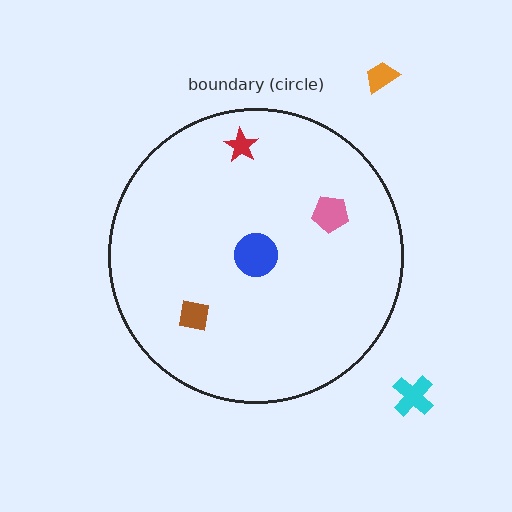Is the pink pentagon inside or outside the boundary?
Inside.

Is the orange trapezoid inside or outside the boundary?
Outside.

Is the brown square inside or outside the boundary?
Inside.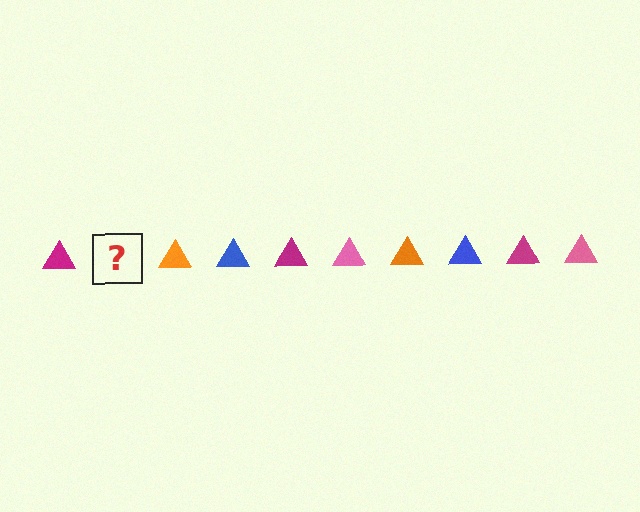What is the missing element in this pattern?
The missing element is a pink triangle.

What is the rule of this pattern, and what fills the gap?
The rule is that the pattern cycles through magenta, pink, orange, blue triangles. The gap should be filled with a pink triangle.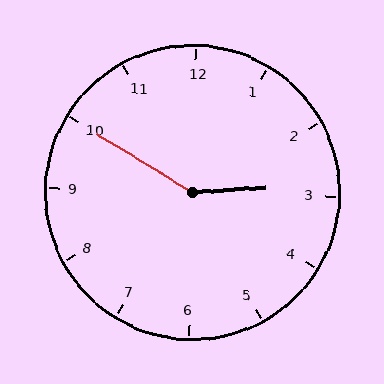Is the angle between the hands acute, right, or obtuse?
It is obtuse.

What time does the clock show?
2:50.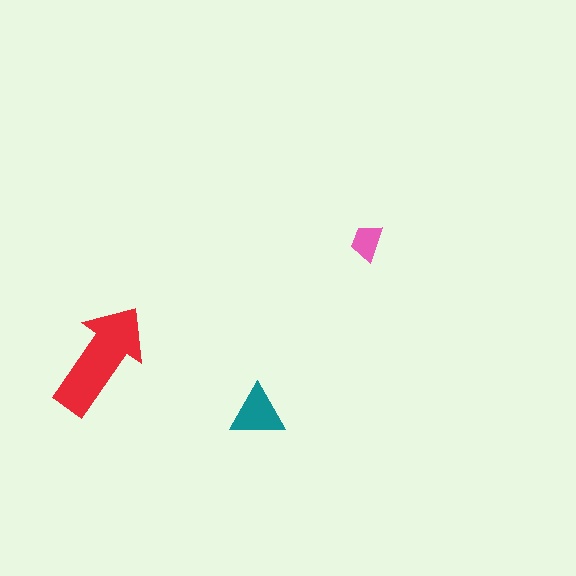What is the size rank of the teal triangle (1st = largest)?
2nd.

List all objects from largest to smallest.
The red arrow, the teal triangle, the pink trapezoid.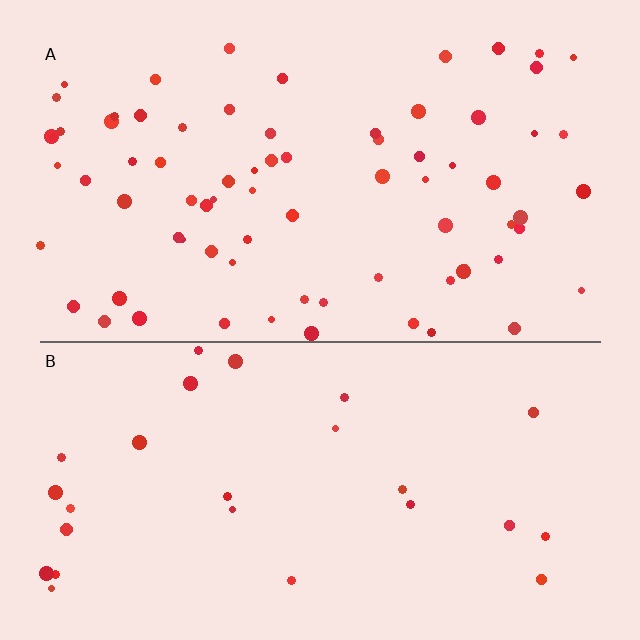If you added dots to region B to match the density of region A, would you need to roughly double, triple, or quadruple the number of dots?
Approximately triple.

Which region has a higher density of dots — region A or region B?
A (the top).